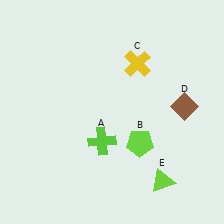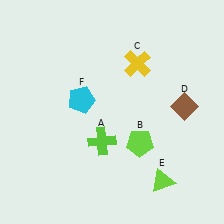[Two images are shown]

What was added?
A cyan pentagon (F) was added in Image 2.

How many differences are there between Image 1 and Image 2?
There is 1 difference between the two images.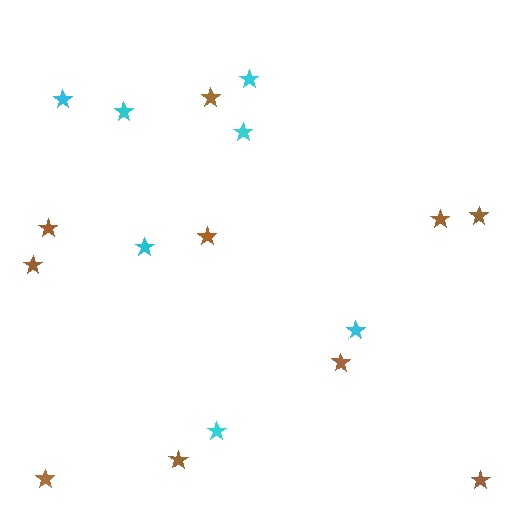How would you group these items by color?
There are 2 groups: one group of cyan stars (7) and one group of brown stars (10).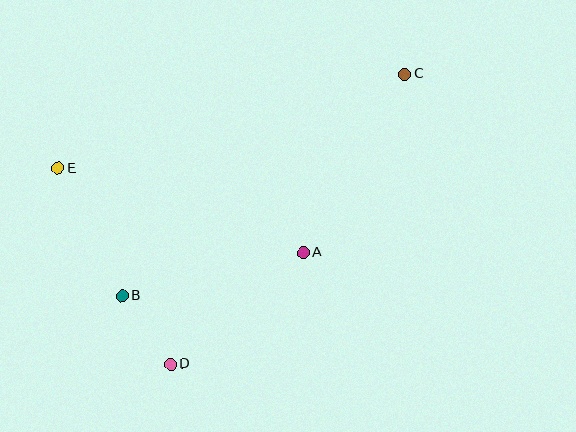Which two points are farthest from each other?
Points C and D are farthest from each other.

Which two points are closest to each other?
Points B and D are closest to each other.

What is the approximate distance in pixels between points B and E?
The distance between B and E is approximately 143 pixels.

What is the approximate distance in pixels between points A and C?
The distance between A and C is approximately 205 pixels.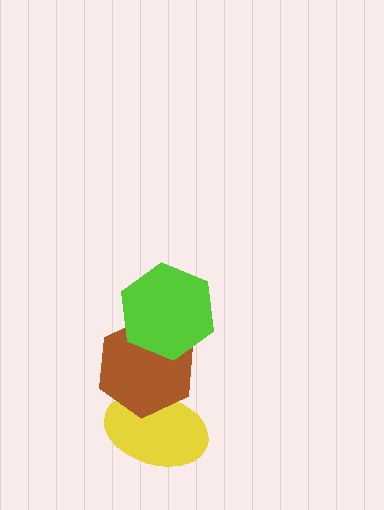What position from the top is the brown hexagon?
The brown hexagon is 2nd from the top.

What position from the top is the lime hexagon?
The lime hexagon is 1st from the top.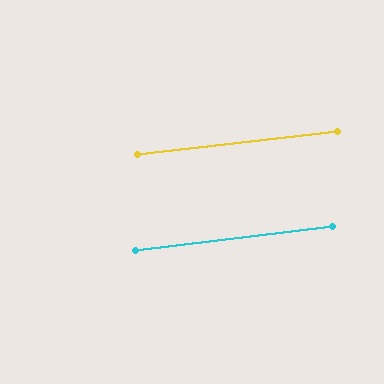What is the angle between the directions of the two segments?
Approximately 1 degree.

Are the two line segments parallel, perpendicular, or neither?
Parallel — their directions differ by only 0.6°.